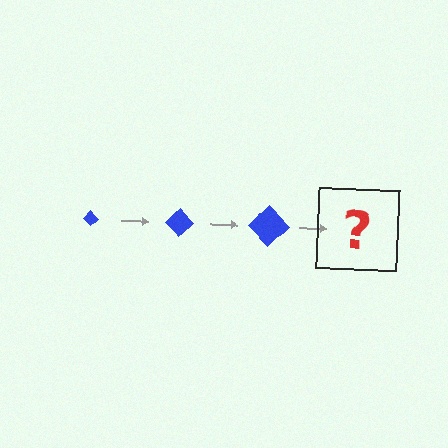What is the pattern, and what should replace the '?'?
The pattern is that the diamond gets progressively larger each step. The '?' should be a blue diamond, larger than the previous one.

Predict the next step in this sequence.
The next step is a blue diamond, larger than the previous one.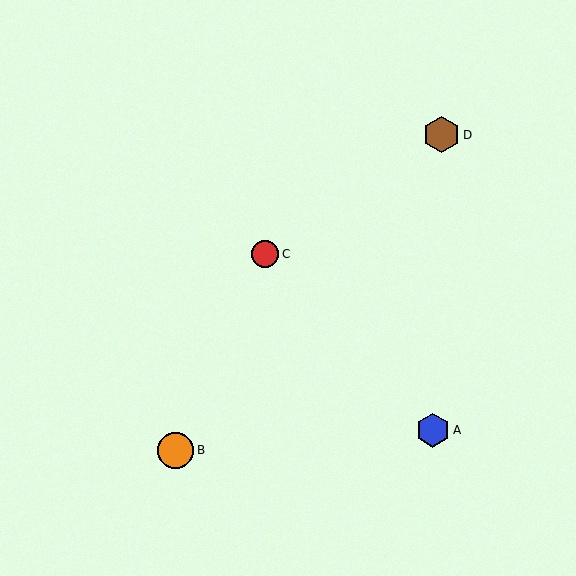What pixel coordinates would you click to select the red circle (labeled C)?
Click at (265, 254) to select the red circle C.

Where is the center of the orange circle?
The center of the orange circle is at (176, 450).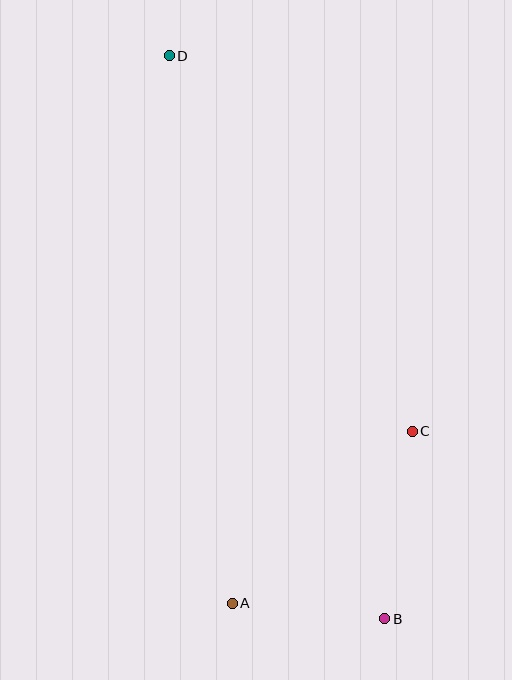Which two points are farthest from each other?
Points B and D are farthest from each other.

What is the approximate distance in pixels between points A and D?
The distance between A and D is approximately 551 pixels.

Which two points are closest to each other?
Points A and B are closest to each other.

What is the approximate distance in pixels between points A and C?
The distance between A and C is approximately 249 pixels.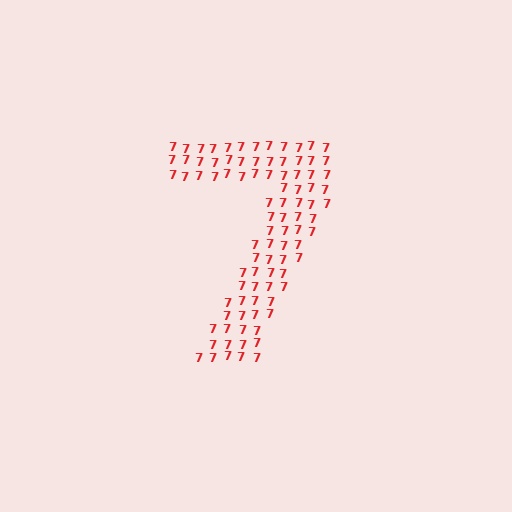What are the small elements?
The small elements are digit 7's.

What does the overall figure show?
The overall figure shows the digit 7.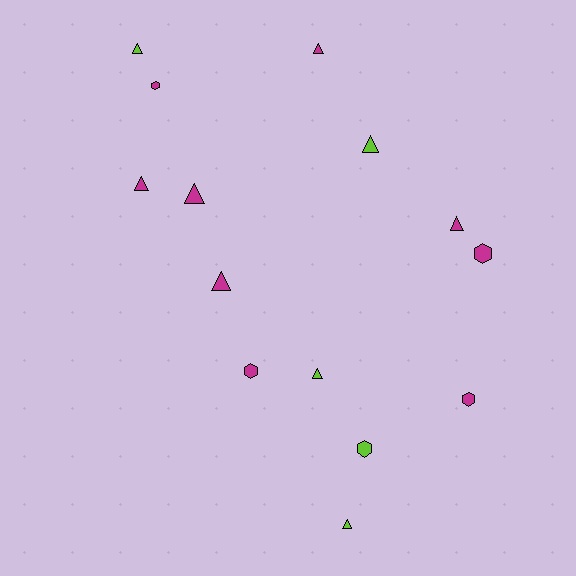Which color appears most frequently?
Magenta, with 9 objects.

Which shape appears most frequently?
Triangle, with 9 objects.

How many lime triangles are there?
There are 4 lime triangles.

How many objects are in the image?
There are 14 objects.